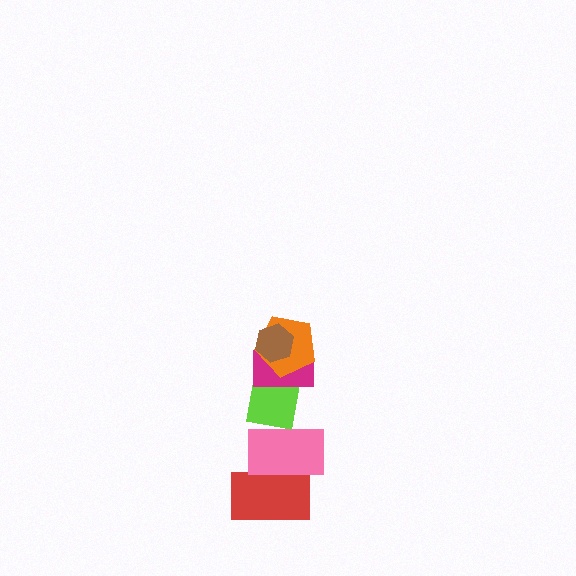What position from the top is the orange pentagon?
The orange pentagon is 2nd from the top.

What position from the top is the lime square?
The lime square is 4th from the top.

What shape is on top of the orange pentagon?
The brown hexagon is on top of the orange pentagon.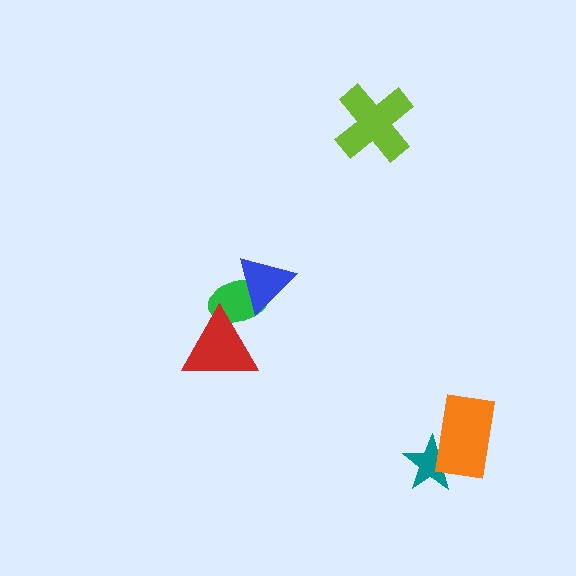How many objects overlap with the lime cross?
0 objects overlap with the lime cross.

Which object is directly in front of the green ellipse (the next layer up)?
The red triangle is directly in front of the green ellipse.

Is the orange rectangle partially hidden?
No, no other shape covers it.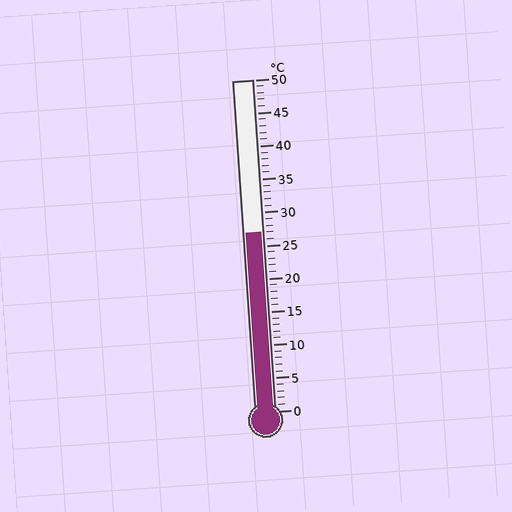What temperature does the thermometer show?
The thermometer shows approximately 27°C.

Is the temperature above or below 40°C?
The temperature is below 40°C.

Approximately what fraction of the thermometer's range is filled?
The thermometer is filled to approximately 55% of its range.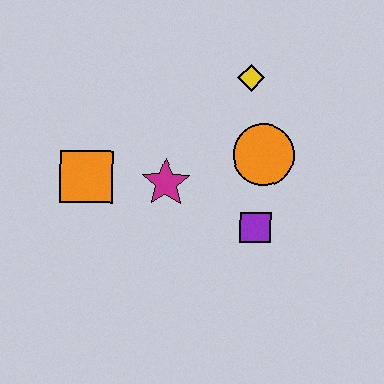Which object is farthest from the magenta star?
The yellow diamond is farthest from the magenta star.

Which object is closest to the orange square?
The magenta star is closest to the orange square.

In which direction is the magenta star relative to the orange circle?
The magenta star is to the left of the orange circle.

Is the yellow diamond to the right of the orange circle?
No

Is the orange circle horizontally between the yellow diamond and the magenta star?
No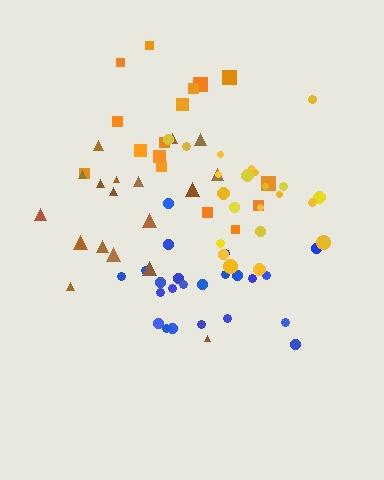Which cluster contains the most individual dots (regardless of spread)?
Blue (23).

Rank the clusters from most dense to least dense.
yellow, blue, brown, orange.